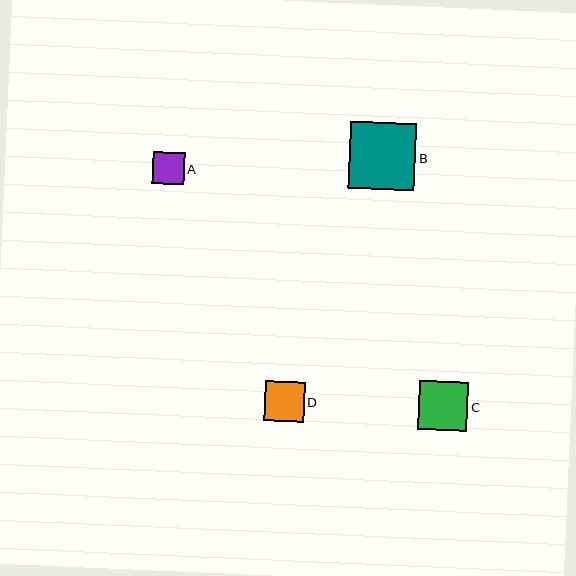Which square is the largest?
Square B is the largest with a size of approximately 67 pixels.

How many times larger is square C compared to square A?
Square C is approximately 1.5 times the size of square A.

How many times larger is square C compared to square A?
Square C is approximately 1.5 times the size of square A.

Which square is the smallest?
Square A is the smallest with a size of approximately 32 pixels.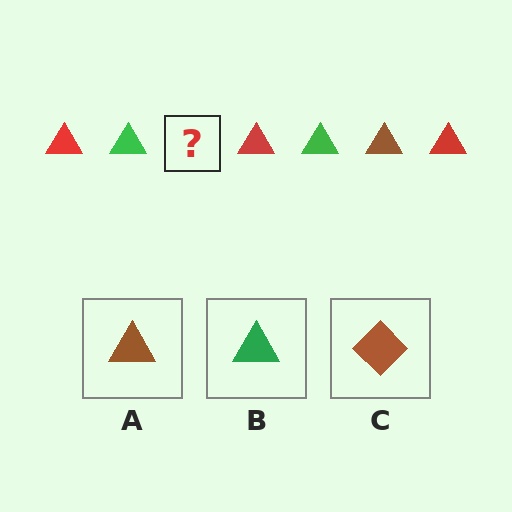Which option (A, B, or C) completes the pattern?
A.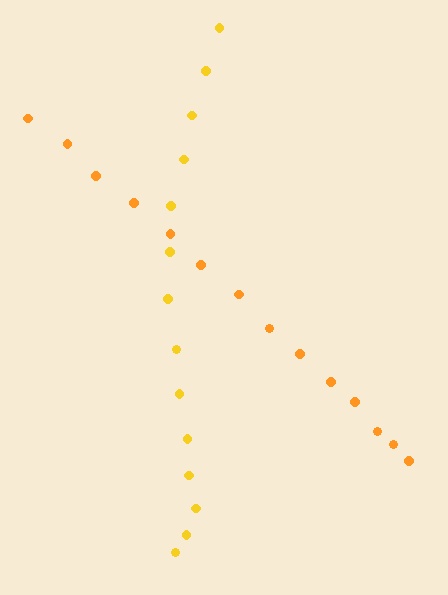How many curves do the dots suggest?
There are 2 distinct paths.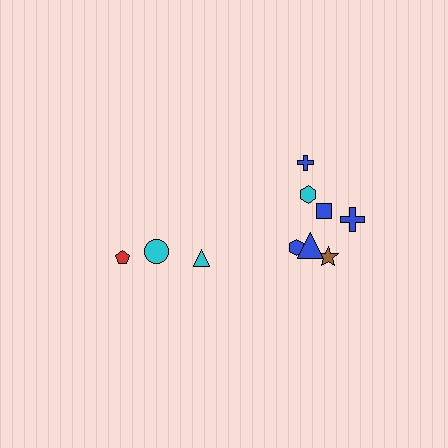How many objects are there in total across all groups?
There are 10 objects.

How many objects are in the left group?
There are 3 objects.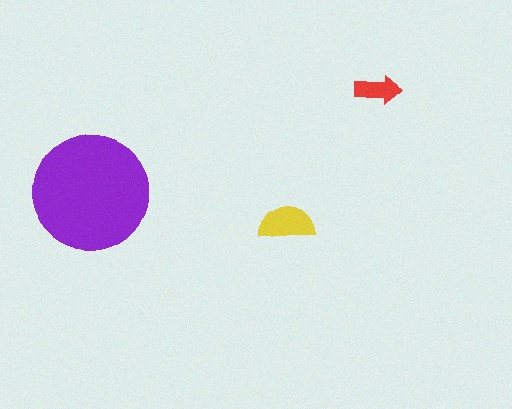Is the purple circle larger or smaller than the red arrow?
Larger.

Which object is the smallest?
The red arrow.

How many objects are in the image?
There are 3 objects in the image.